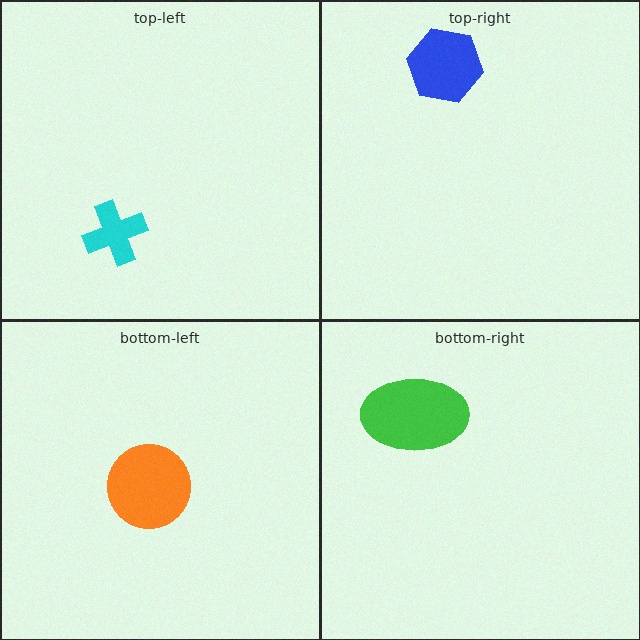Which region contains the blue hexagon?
The top-right region.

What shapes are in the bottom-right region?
The green ellipse.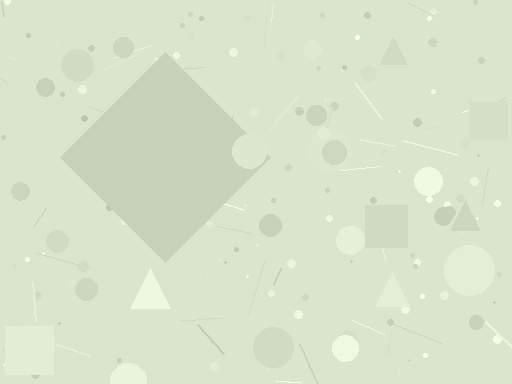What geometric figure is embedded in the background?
A diamond is embedded in the background.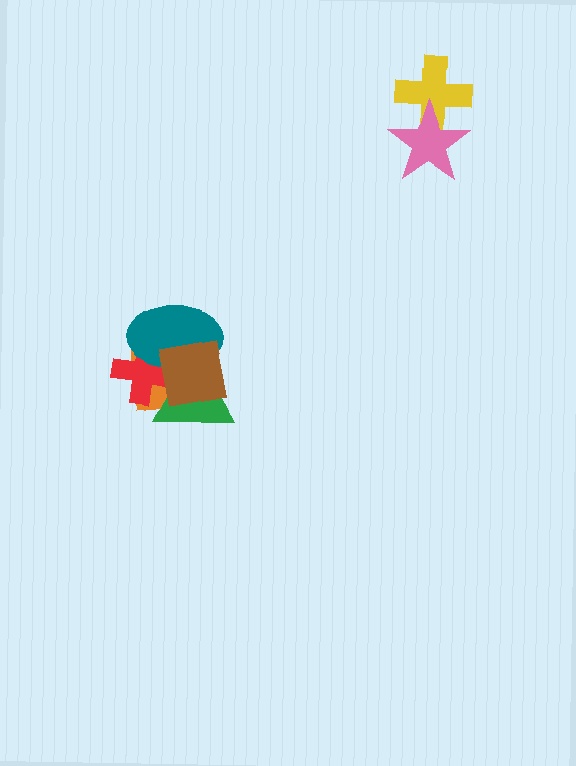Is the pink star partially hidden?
No, no other shape covers it.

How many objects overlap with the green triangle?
4 objects overlap with the green triangle.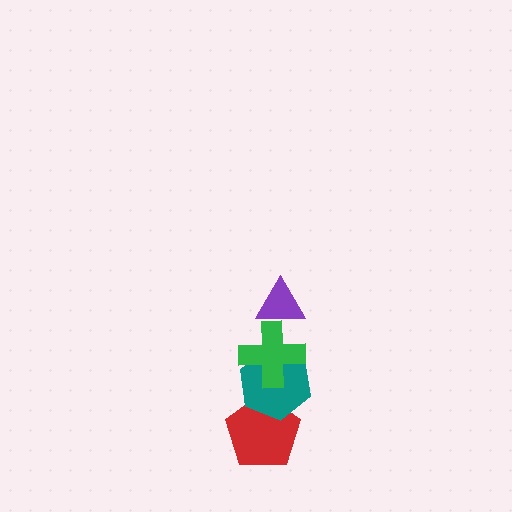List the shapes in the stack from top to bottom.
From top to bottom: the purple triangle, the green cross, the teal hexagon, the red pentagon.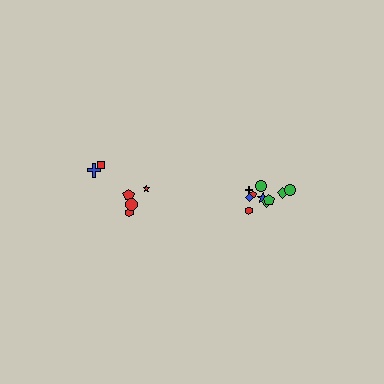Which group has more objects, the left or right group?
The right group.